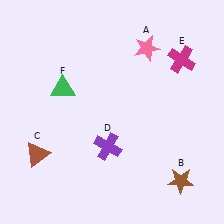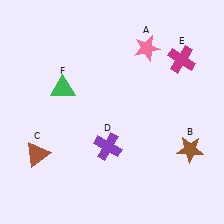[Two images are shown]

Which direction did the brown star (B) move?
The brown star (B) moved up.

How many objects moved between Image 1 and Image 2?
1 object moved between the two images.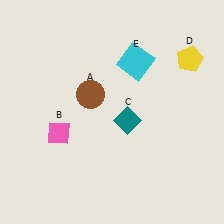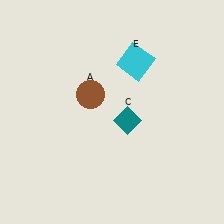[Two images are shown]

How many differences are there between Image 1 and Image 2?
There are 2 differences between the two images.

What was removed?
The yellow pentagon (D), the pink diamond (B) were removed in Image 2.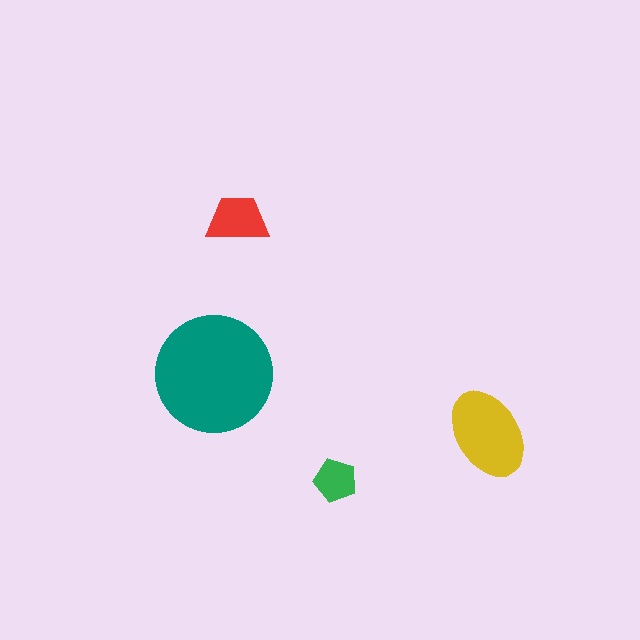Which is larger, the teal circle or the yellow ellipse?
The teal circle.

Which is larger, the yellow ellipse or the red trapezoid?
The yellow ellipse.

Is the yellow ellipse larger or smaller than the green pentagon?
Larger.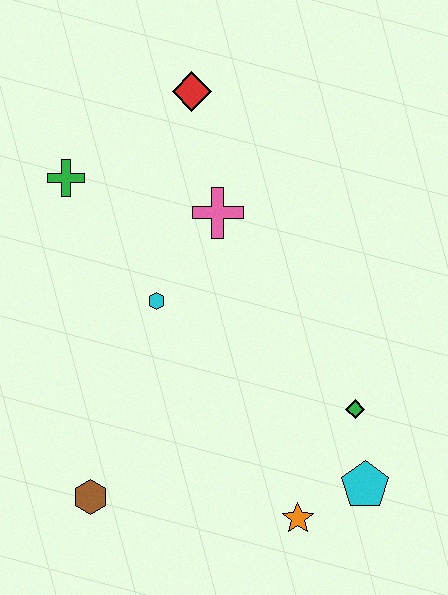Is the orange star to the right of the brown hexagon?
Yes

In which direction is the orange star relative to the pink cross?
The orange star is below the pink cross.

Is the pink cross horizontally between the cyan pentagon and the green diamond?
No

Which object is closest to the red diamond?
The pink cross is closest to the red diamond.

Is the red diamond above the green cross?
Yes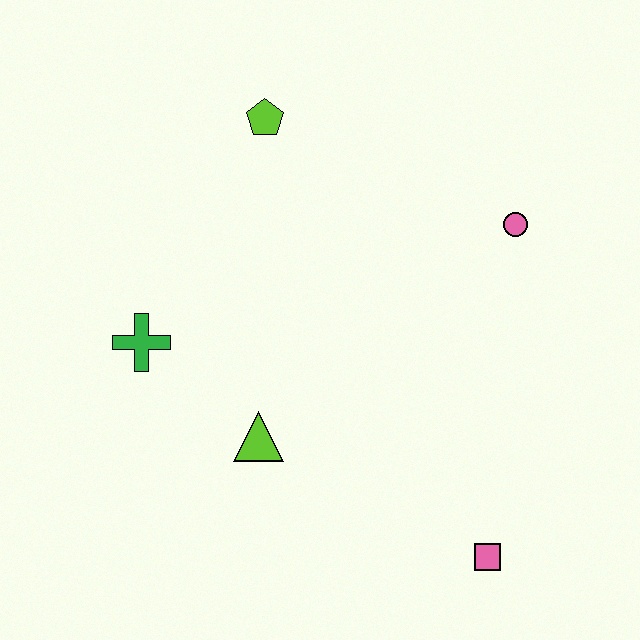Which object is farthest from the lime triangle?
The pink circle is farthest from the lime triangle.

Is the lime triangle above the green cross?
No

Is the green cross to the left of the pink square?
Yes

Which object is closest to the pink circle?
The lime pentagon is closest to the pink circle.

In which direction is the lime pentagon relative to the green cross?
The lime pentagon is above the green cross.